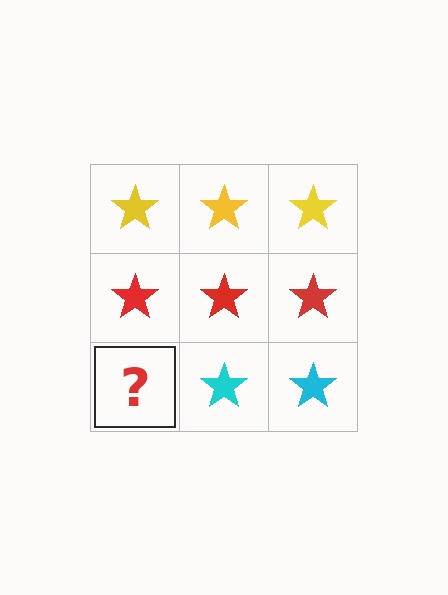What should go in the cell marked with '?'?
The missing cell should contain a cyan star.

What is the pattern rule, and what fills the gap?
The rule is that each row has a consistent color. The gap should be filled with a cyan star.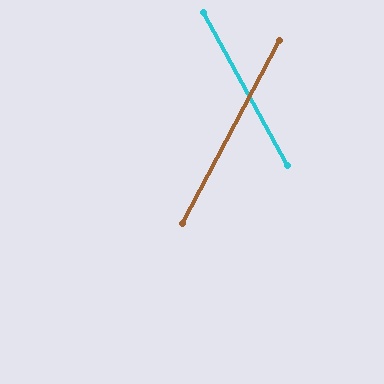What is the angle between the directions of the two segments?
Approximately 57 degrees.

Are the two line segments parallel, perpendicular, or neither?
Neither parallel nor perpendicular — they differ by about 57°.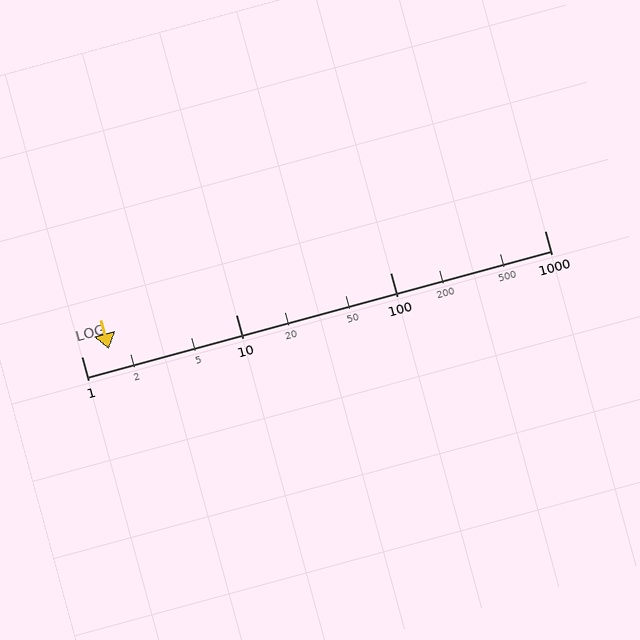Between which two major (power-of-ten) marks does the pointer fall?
The pointer is between 1 and 10.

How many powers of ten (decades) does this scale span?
The scale spans 3 decades, from 1 to 1000.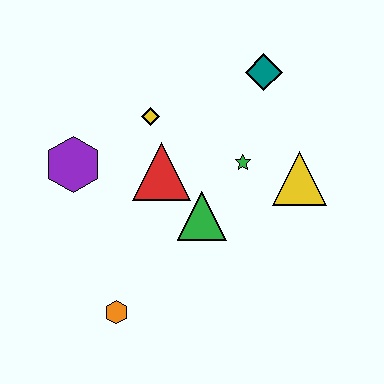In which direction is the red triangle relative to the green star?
The red triangle is to the left of the green star.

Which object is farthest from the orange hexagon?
The teal diamond is farthest from the orange hexagon.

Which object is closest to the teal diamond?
The green star is closest to the teal diamond.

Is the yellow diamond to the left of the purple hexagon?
No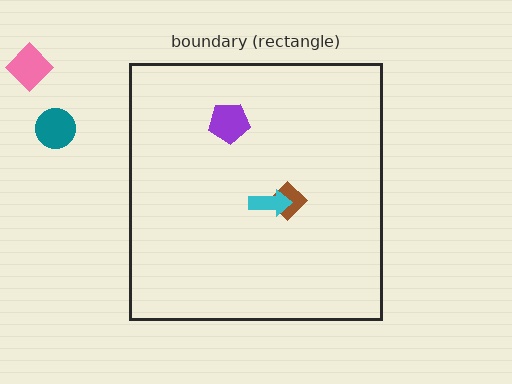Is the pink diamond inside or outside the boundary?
Outside.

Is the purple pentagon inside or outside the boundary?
Inside.